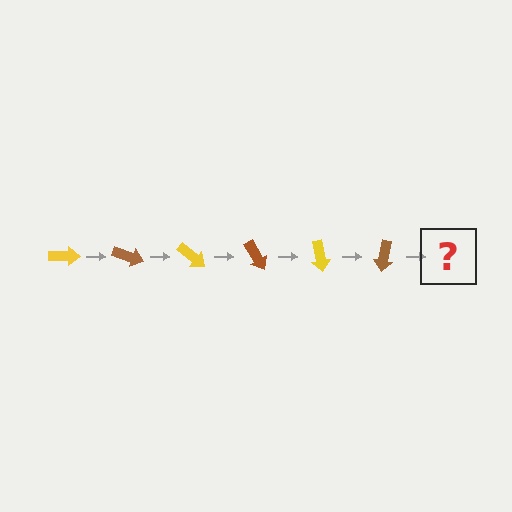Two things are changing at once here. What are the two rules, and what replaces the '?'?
The two rules are that it rotates 20 degrees each step and the color cycles through yellow and brown. The '?' should be a yellow arrow, rotated 120 degrees from the start.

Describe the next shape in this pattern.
It should be a yellow arrow, rotated 120 degrees from the start.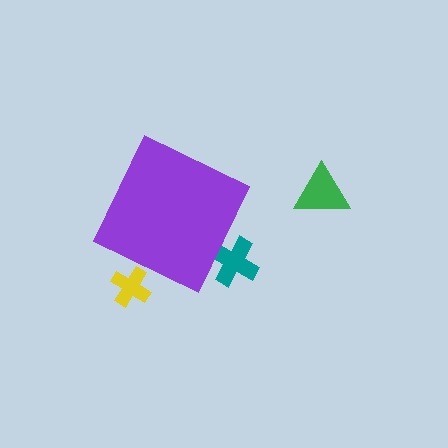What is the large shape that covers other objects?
A purple diamond.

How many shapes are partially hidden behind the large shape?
2 shapes are partially hidden.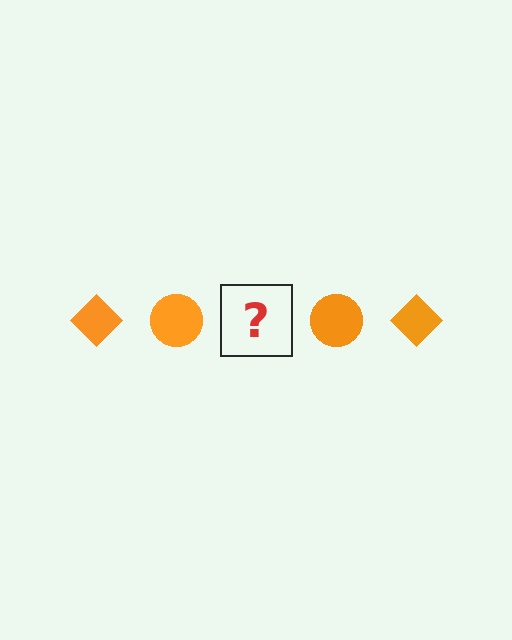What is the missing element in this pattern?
The missing element is an orange diamond.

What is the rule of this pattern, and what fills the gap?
The rule is that the pattern cycles through diamond, circle shapes in orange. The gap should be filled with an orange diamond.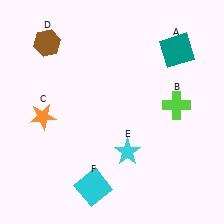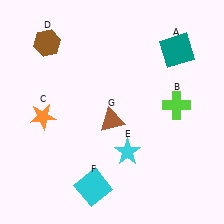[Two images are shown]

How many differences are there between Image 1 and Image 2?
There is 1 difference between the two images.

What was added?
A brown triangle (G) was added in Image 2.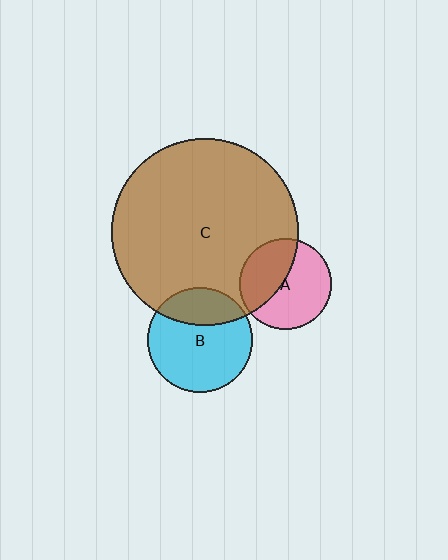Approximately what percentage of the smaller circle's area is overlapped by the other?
Approximately 30%.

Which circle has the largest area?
Circle C (brown).